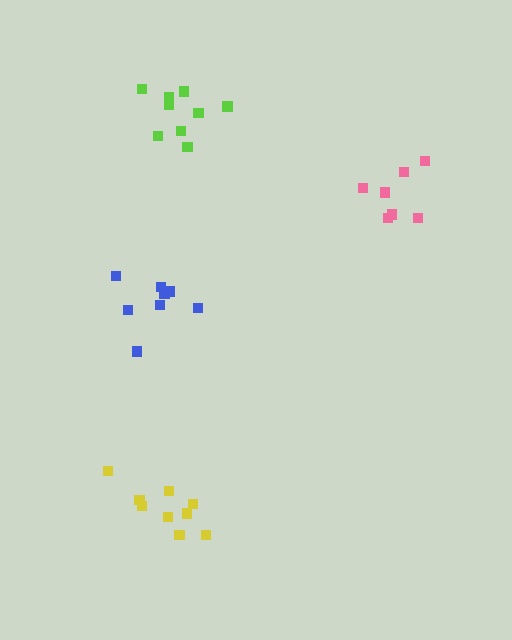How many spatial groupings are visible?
There are 4 spatial groupings.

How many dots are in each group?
Group 1: 9 dots, Group 2: 9 dots, Group 3: 7 dots, Group 4: 8 dots (33 total).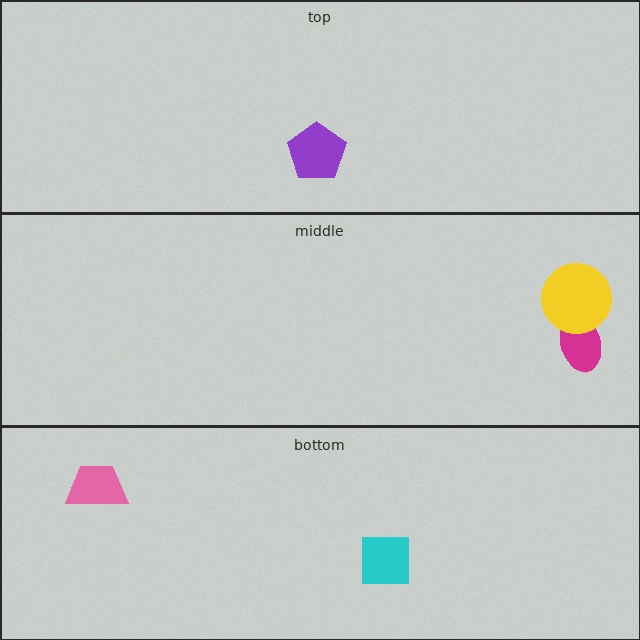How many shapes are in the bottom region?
2.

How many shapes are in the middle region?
2.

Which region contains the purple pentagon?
The top region.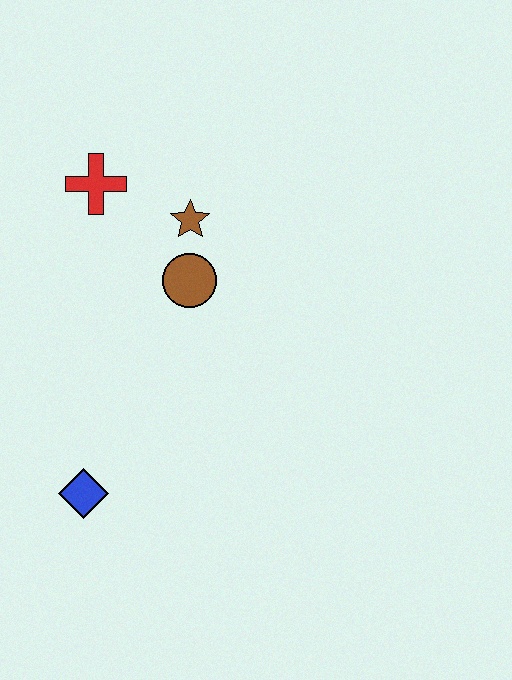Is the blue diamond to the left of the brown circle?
Yes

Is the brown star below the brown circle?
No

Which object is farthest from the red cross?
The blue diamond is farthest from the red cross.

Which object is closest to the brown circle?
The brown star is closest to the brown circle.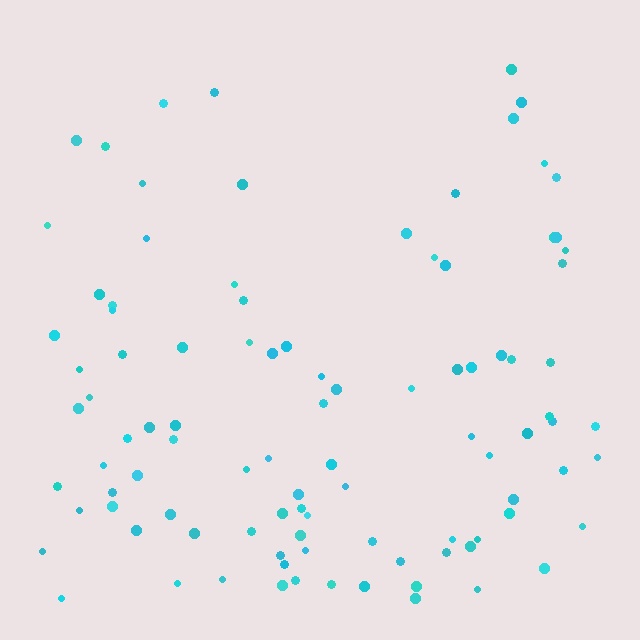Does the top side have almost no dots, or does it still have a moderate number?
Still a moderate number, just noticeably fewer than the bottom.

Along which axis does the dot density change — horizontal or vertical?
Vertical.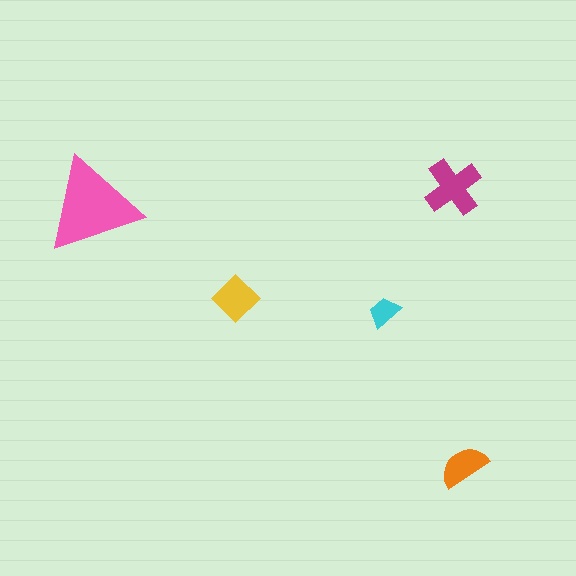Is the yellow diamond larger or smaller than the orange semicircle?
Larger.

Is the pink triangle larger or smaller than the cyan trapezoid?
Larger.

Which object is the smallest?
The cyan trapezoid.